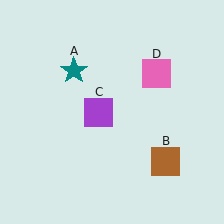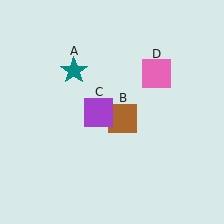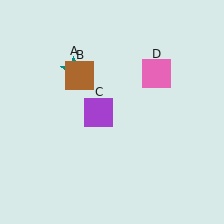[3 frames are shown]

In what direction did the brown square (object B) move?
The brown square (object B) moved up and to the left.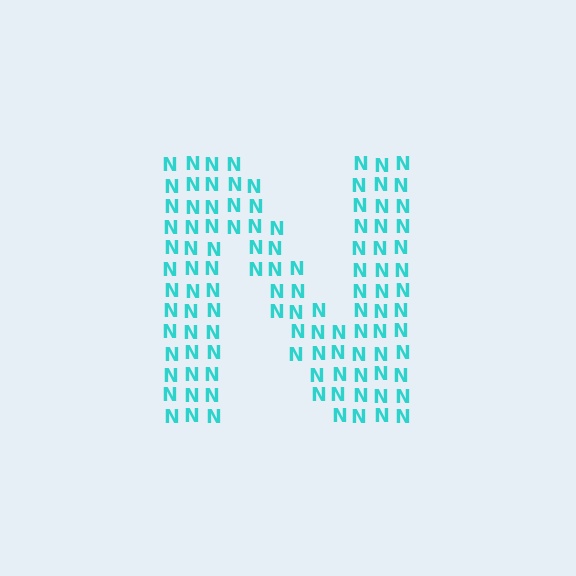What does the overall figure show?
The overall figure shows the letter N.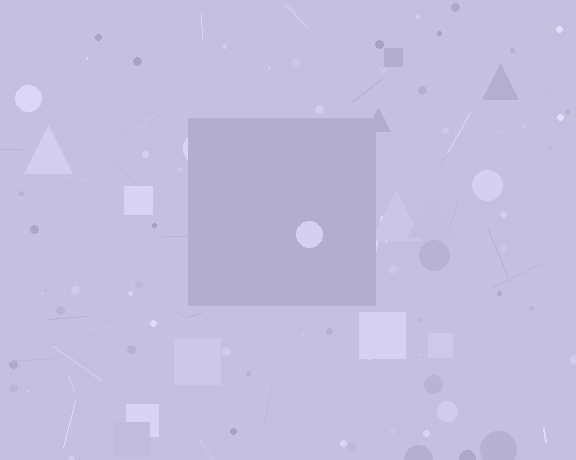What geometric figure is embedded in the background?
A square is embedded in the background.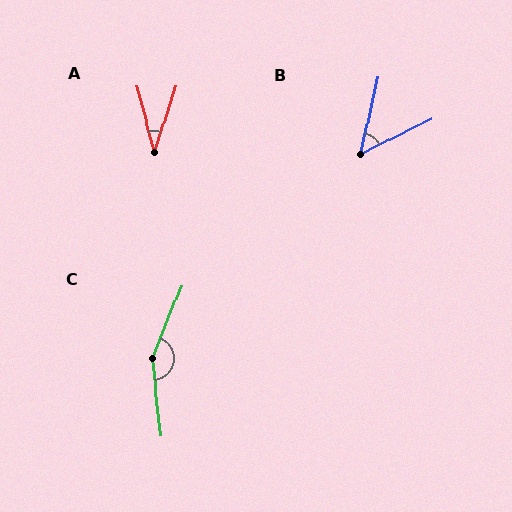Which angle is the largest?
C, at approximately 151 degrees.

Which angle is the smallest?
A, at approximately 33 degrees.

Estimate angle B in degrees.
Approximately 50 degrees.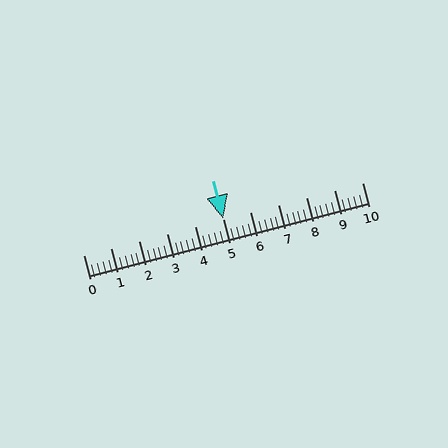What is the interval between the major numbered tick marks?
The major tick marks are spaced 1 units apart.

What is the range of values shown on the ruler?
The ruler shows values from 0 to 10.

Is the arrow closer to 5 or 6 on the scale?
The arrow is closer to 5.